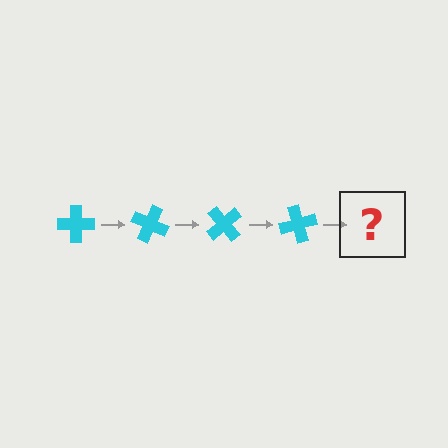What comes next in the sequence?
The next element should be a cyan cross rotated 100 degrees.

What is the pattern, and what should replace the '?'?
The pattern is that the cross rotates 25 degrees each step. The '?' should be a cyan cross rotated 100 degrees.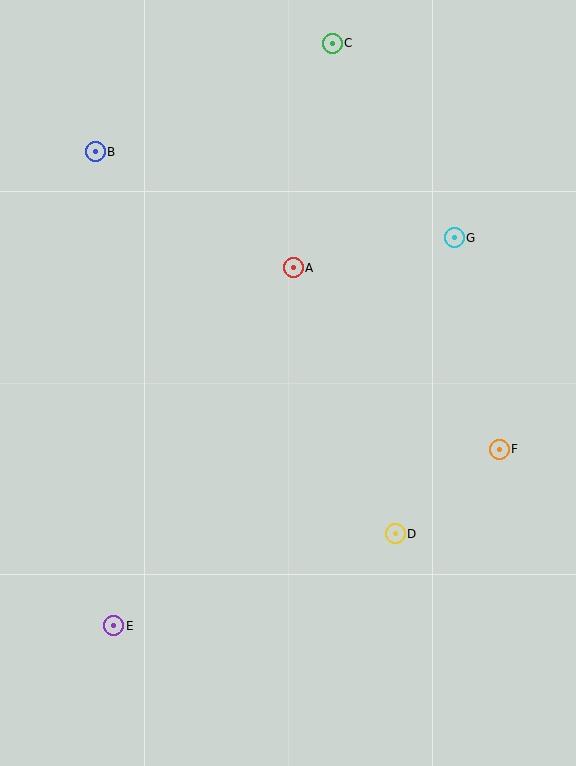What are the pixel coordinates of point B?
Point B is at (95, 152).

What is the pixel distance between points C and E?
The distance between C and E is 622 pixels.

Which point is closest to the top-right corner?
Point C is closest to the top-right corner.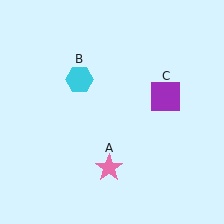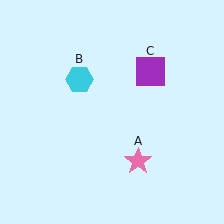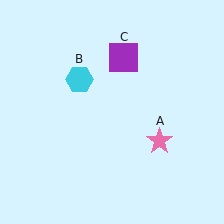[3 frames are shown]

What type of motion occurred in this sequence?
The pink star (object A), purple square (object C) rotated counterclockwise around the center of the scene.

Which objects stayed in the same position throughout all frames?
Cyan hexagon (object B) remained stationary.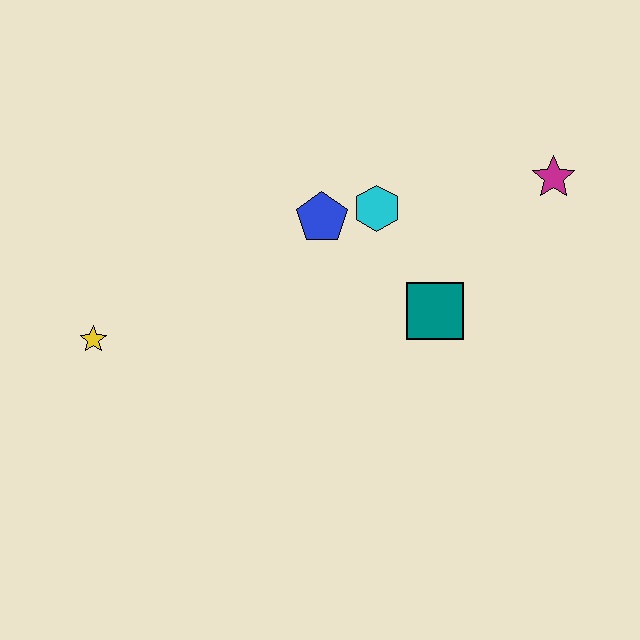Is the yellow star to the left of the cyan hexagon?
Yes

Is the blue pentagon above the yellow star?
Yes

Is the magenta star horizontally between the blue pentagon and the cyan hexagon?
No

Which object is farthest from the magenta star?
The yellow star is farthest from the magenta star.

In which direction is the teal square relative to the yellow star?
The teal square is to the right of the yellow star.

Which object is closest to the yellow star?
The blue pentagon is closest to the yellow star.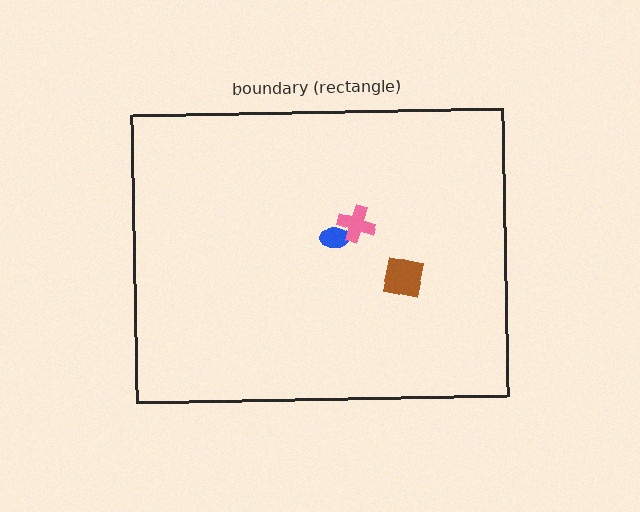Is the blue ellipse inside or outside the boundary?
Inside.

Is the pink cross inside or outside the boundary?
Inside.